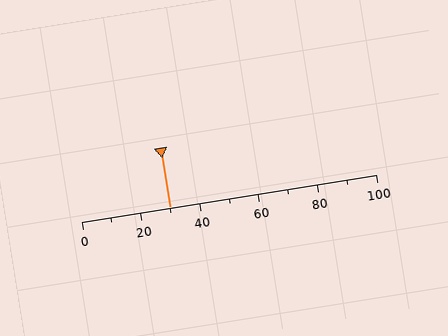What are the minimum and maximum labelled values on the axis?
The axis runs from 0 to 100.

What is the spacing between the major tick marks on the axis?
The major ticks are spaced 20 apart.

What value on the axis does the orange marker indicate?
The marker indicates approximately 30.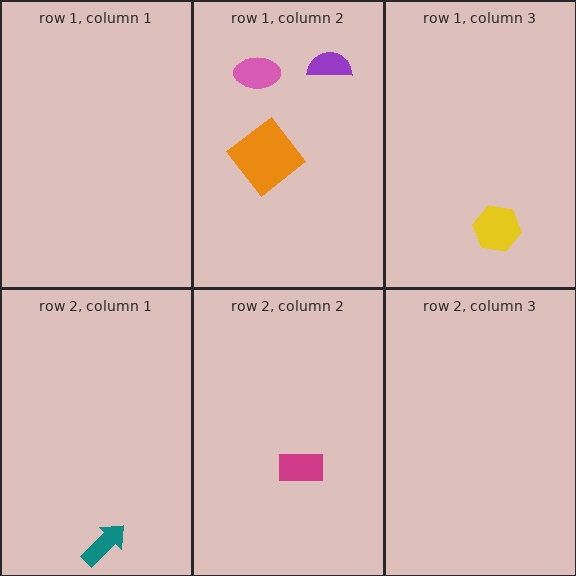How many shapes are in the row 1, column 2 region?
3.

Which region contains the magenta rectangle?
The row 2, column 2 region.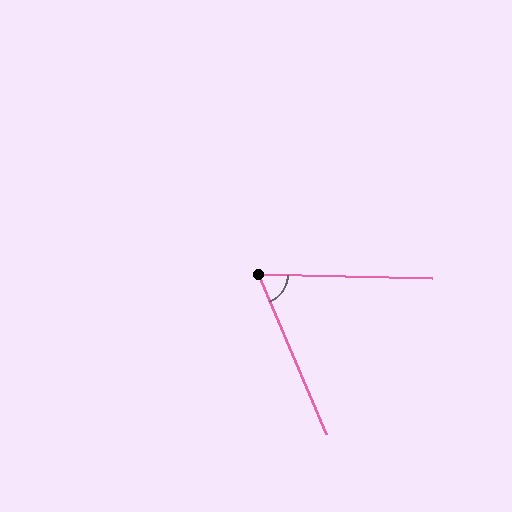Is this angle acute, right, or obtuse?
It is acute.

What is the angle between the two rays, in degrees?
Approximately 65 degrees.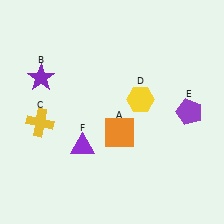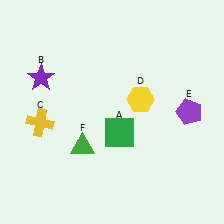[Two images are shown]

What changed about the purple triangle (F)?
In Image 1, F is purple. In Image 2, it changed to green.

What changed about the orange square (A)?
In Image 1, A is orange. In Image 2, it changed to green.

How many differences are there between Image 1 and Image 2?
There are 2 differences between the two images.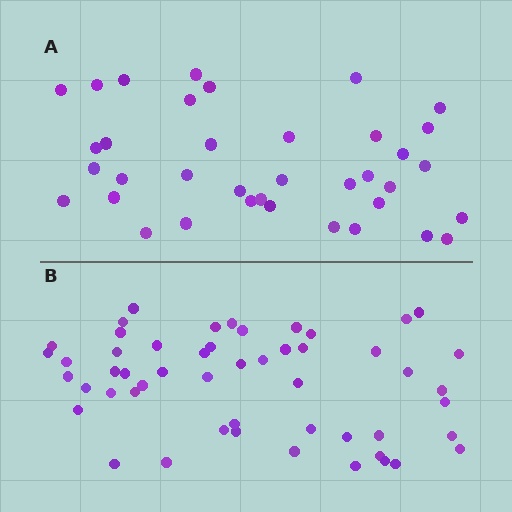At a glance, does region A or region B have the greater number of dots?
Region B (the bottom region) has more dots.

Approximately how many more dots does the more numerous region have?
Region B has approximately 15 more dots than region A.